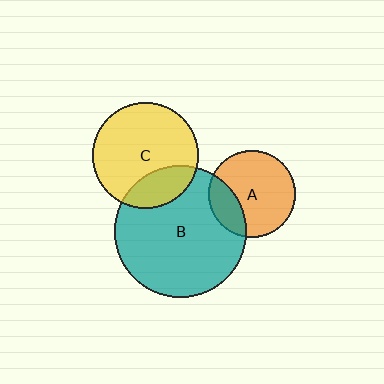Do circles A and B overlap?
Yes.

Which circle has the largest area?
Circle B (teal).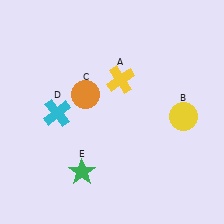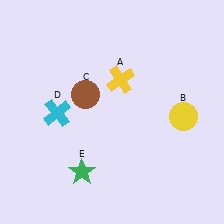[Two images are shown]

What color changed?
The circle (C) changed from orange in Image 1 to brown in Image 2.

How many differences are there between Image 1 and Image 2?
There is 1 difference between the two images.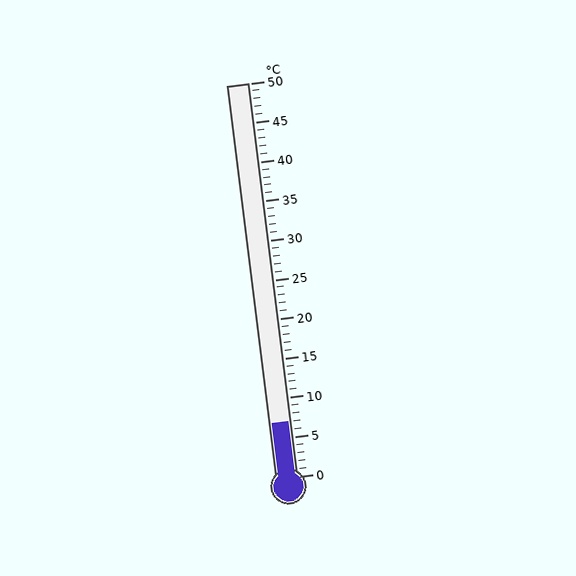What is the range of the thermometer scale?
The thermometer scale ranges from 0°C to 50°C.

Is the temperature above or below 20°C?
The temperature is below 20°C.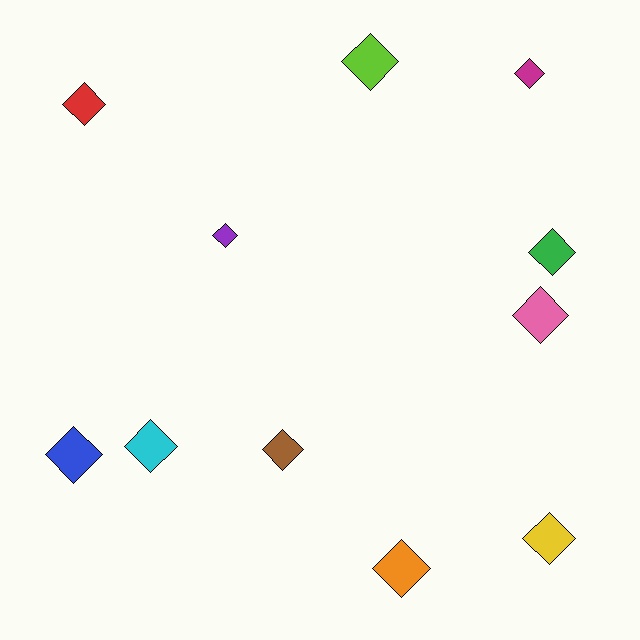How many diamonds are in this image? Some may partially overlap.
There are 11 diamonds.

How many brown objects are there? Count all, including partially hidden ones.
There is 1 brown object.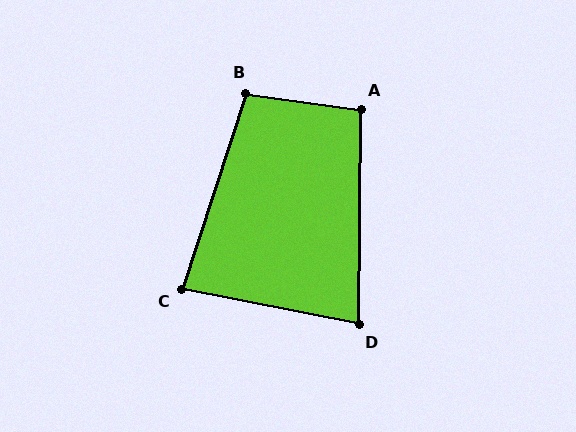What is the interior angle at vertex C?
Approximately 83 degrees (acute).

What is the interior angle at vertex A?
Approximately 97 degrees (obtuse).